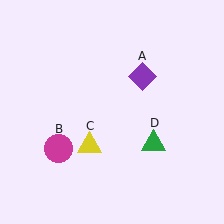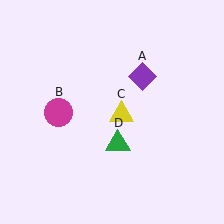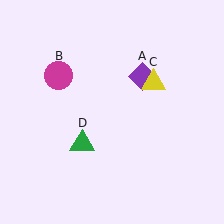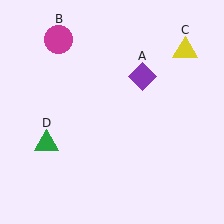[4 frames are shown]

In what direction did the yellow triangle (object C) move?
The yellow triangle (object C) moved up and to the right.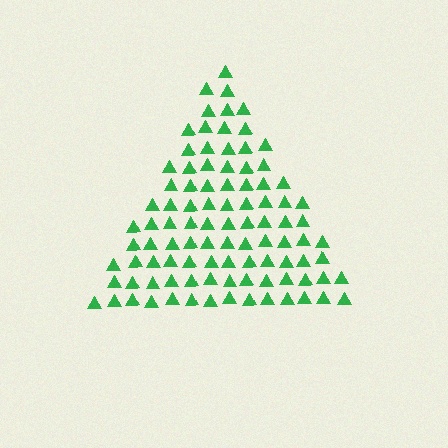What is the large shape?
The large shape is a triangle.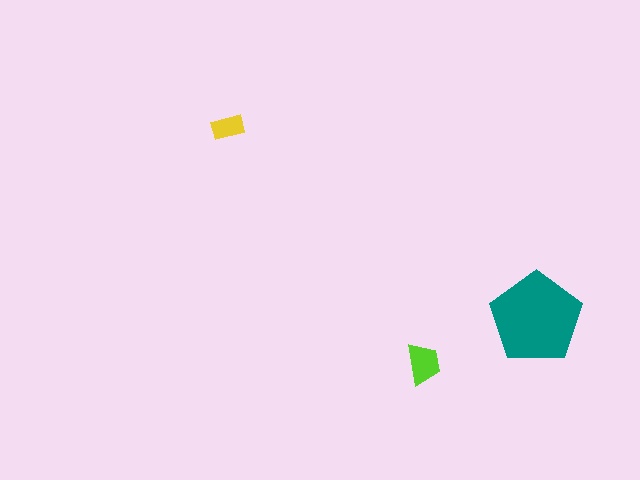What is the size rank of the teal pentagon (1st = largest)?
1st.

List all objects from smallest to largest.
The yellow rectangle, the lime trapezoid, the teal pentagon.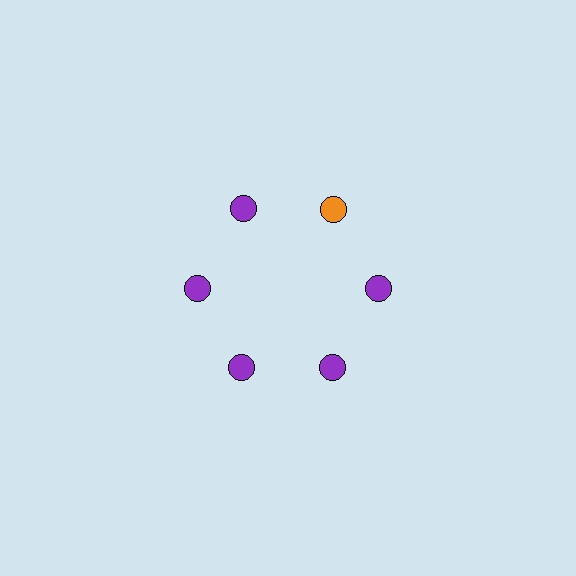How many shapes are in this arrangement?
There are 6 shapes arranged in a ring pattern.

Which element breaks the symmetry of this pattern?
The orange circle at roughly the 1 o'clock position breaks the symmetry. All other shapes are purple circles.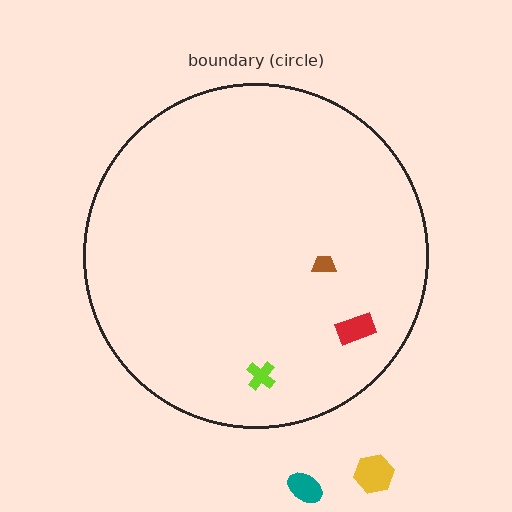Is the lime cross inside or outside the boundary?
Inside.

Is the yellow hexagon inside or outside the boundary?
Outside.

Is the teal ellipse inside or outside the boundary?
Outside.